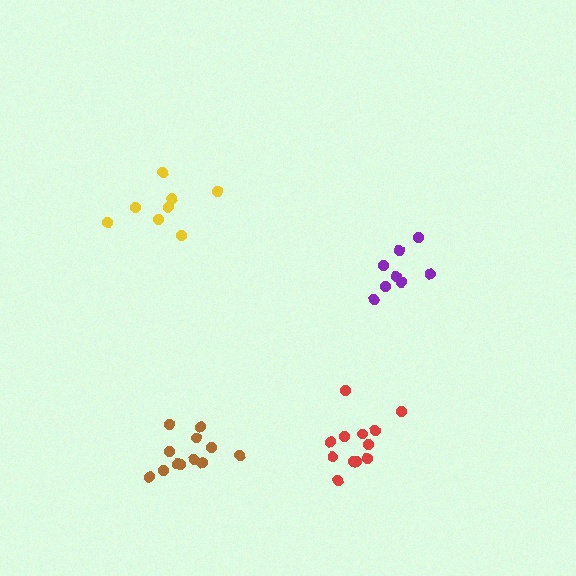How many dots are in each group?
Group 1: 12 dots, Group 2: 8 dots, Group 3: 8 dots, Group 4: 12 dots (40 total).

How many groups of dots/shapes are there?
There are 4 groups.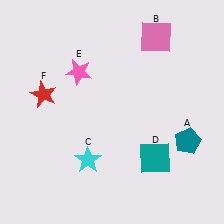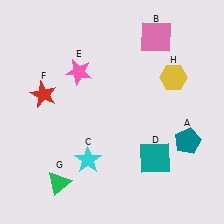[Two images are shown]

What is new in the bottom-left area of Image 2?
A green triangle (G) was added in the bottom-left area of Image 2.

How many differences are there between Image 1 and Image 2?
There are 2 differences between the two images.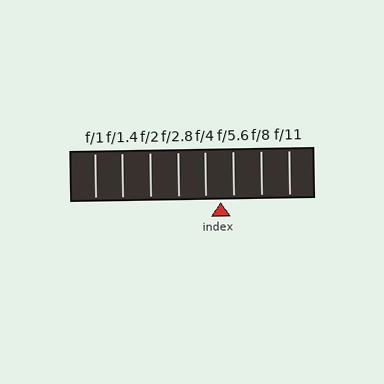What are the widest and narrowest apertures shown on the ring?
The widest aperture shown is f/1 and the narrowest is f/11.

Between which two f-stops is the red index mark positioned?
The index mark is between f/4 and f/5.6.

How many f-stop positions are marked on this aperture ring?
There are 8 f-stop positions marked.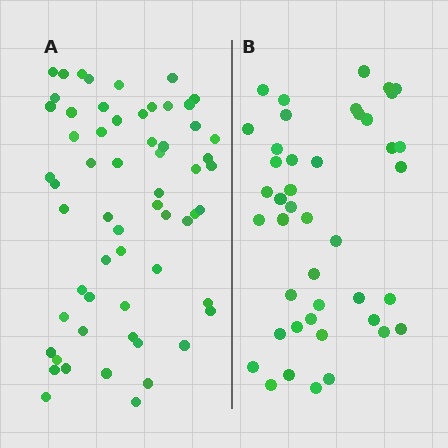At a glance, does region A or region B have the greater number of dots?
Region A (the left region) has more dots.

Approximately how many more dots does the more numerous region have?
Region A has approximately 15 more dots than region B.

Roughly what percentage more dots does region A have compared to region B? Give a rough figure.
About 40% more.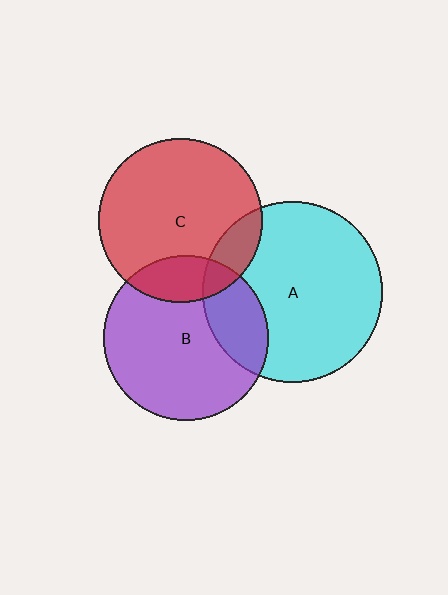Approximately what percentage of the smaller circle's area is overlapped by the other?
Approximately 25%.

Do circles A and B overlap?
Yes.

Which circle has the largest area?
Circle A (cyan).